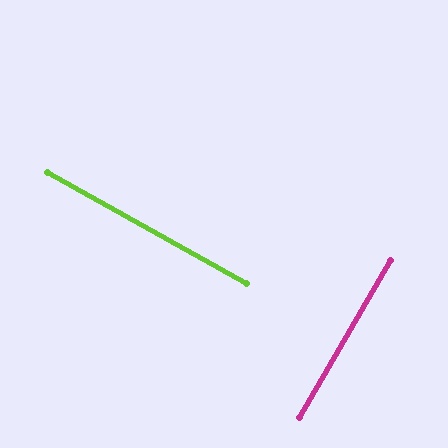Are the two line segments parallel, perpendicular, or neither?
Perpendicular — they meet at approximately 89°.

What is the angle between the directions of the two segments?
Approximately 89 degrees.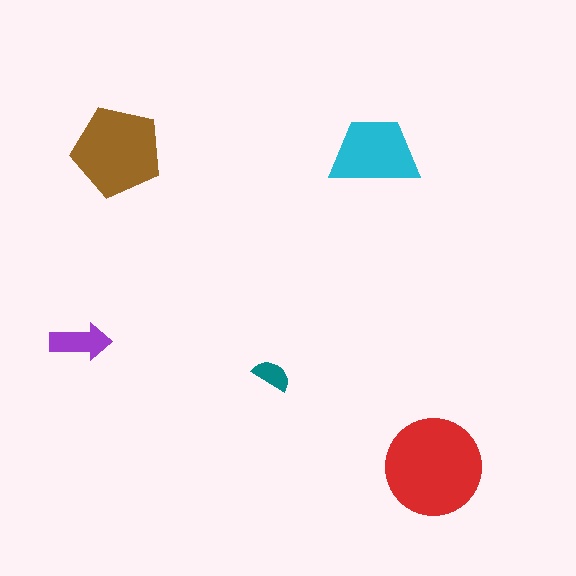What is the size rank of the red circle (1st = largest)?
1st.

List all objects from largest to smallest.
The red circle, the brown pentagon, the cyan trapezoid, the purple arrow, the teal semicircle.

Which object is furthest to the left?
The purple arrow is leftmost.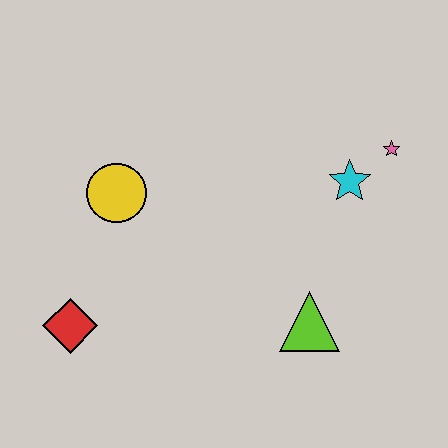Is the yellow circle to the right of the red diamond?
Yes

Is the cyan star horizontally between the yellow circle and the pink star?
Yes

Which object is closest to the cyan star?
The pink star is closest to the cyan star.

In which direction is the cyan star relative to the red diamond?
The cyan star is to the right of the red diamond.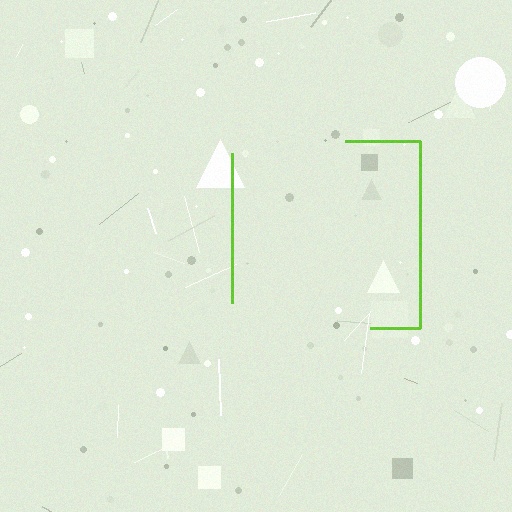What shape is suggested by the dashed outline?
The dashed outline suggests a square.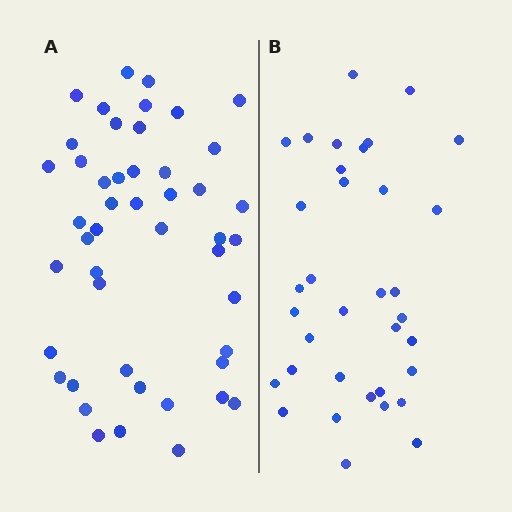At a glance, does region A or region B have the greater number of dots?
Region A (the left region) has more dots.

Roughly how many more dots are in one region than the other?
Region A has roughly 12 or so more dots than region B.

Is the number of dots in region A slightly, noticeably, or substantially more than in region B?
Region A has noticeably more, but not dramatically so. The ratio is roughly 1.3 to 1.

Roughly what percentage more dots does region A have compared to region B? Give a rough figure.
About 35% more.